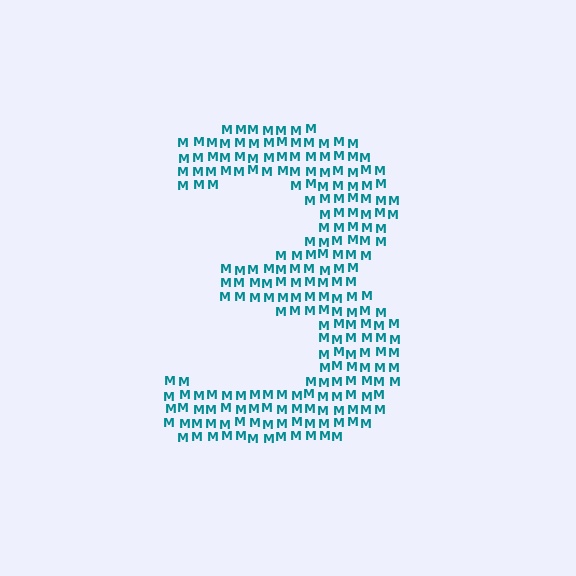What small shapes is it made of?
It is made of small letter M's.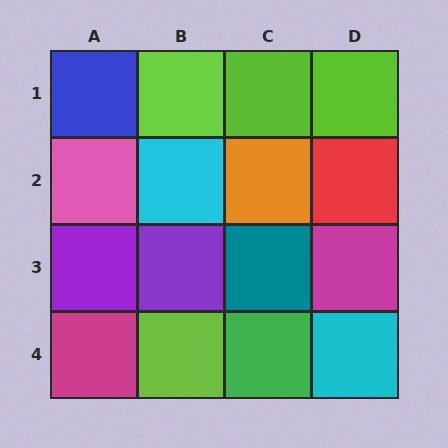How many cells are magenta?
2 cells are magenta.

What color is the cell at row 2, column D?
Red.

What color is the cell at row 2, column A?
Pink.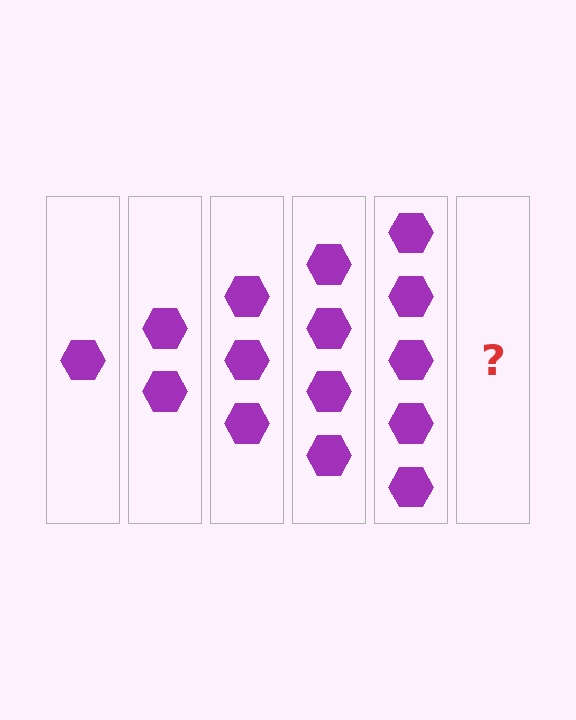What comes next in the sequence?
The next element should be 6 hexagons.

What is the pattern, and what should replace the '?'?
The pattern is that each step adds one more hexagon. The '?' should be 6 hexagons.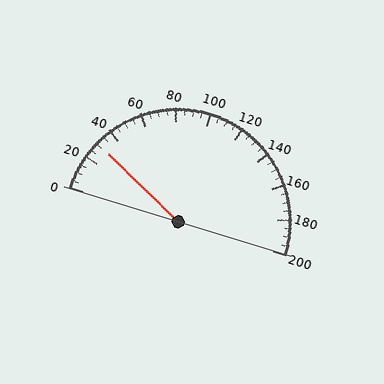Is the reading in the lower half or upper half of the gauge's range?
The reading is in the lower half of the range (0 to 200).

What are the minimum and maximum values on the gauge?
The gauge ranges from 0 to 200.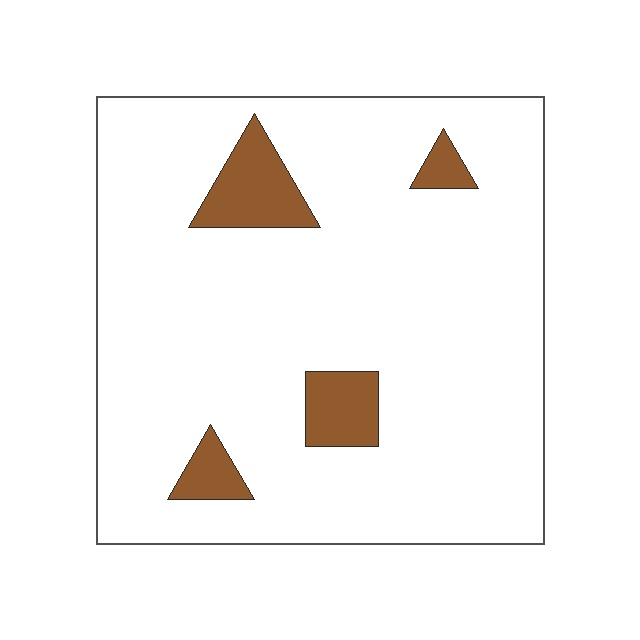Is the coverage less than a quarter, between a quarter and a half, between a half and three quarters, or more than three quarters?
Less than a quarter.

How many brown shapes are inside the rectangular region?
4.